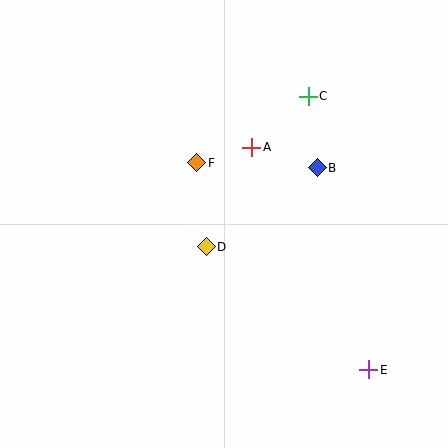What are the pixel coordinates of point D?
Point D is at (206, 247).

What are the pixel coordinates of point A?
Point A is at (252, 147).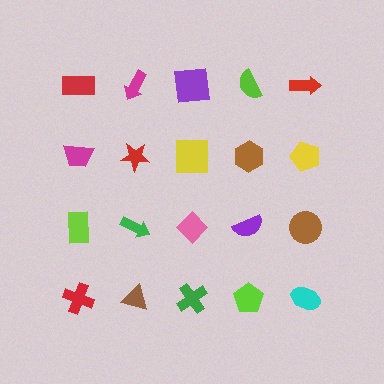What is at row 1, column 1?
A red rectangle.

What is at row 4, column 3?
A green cross.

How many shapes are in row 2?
5 shapes.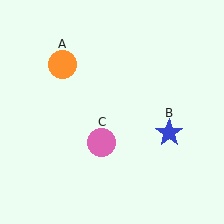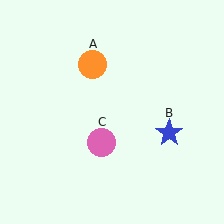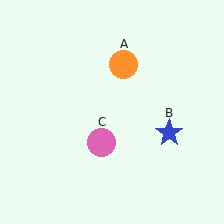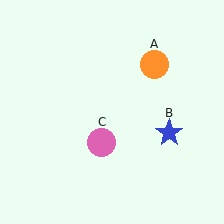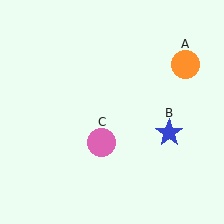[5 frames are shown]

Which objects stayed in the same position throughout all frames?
Blue star (object B) and pink circle (object C) remained stationary.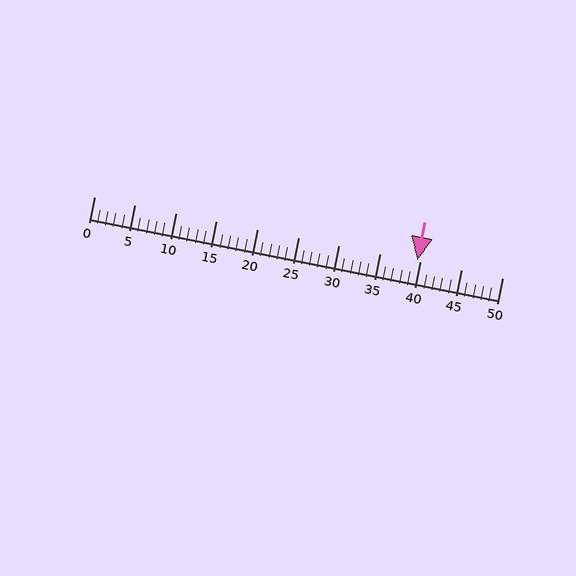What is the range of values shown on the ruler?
The ruler shows values from 0 to 50.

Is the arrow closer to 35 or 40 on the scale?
The arrow is closer to 40.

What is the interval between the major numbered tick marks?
The major tick marks are spaced 5 units apart.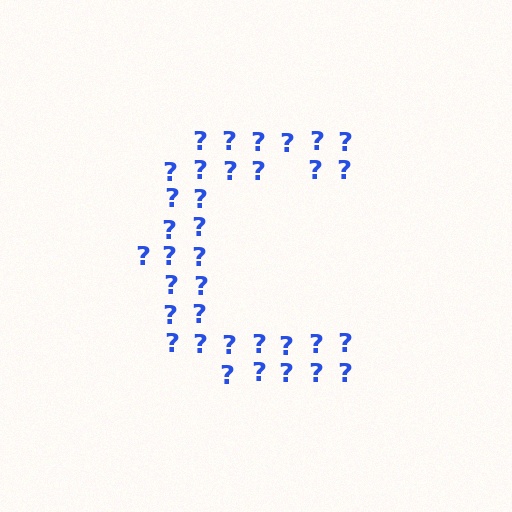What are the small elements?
The small elements are question marks.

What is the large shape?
The large shape is the letter C.